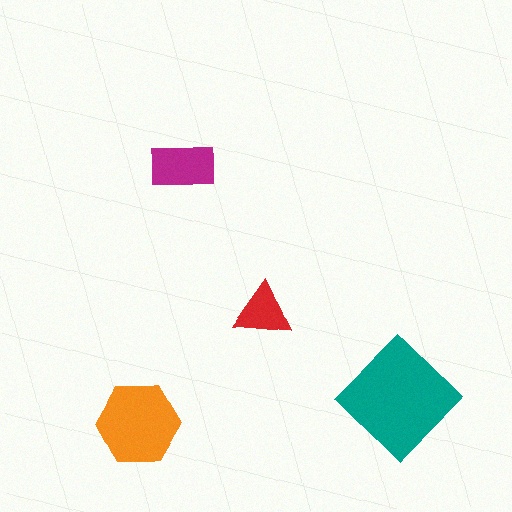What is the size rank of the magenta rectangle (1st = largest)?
3rd.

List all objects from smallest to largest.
The red triangle, the magenta rectangle, the orange hexagon, the teal diamond.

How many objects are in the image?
There are 4 objects in the image.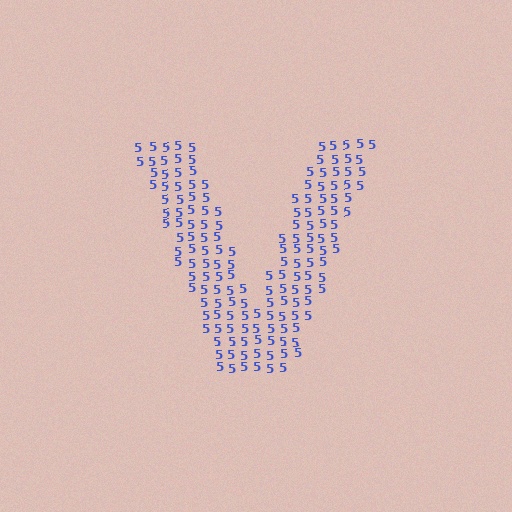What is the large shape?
The large shape is the letter V.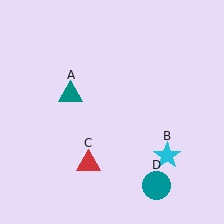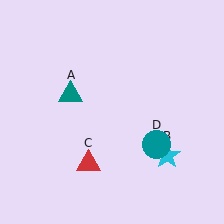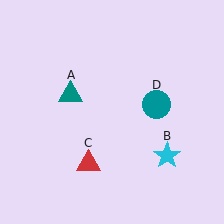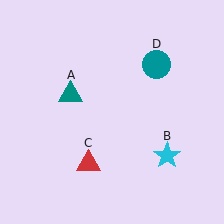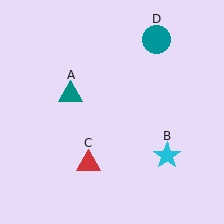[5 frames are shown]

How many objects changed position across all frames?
1 object changed position: teal circle (object D).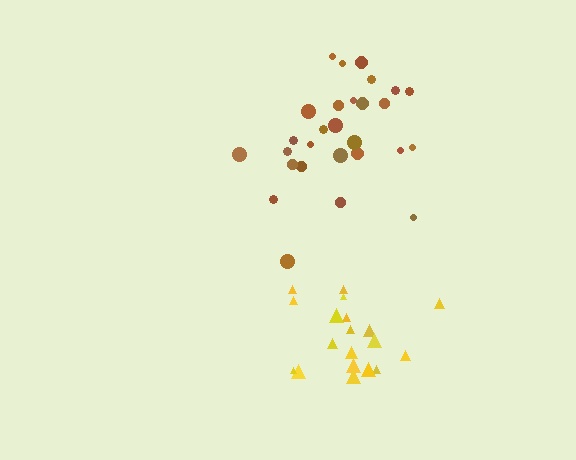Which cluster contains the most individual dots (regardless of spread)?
Brown (28).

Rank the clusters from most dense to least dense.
yellow, brown.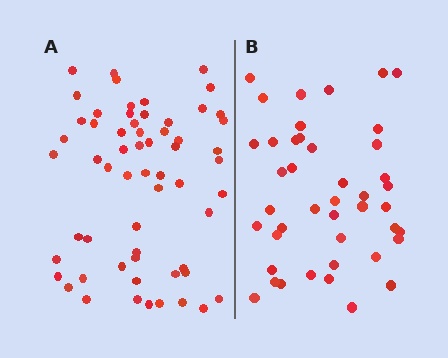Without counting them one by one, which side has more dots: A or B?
Region A (the left region) has more dots.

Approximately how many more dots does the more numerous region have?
Region A has approximately 15 more dots than region B.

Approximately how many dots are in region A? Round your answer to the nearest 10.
About 60 dots.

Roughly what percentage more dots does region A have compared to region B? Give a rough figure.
About 40% more.